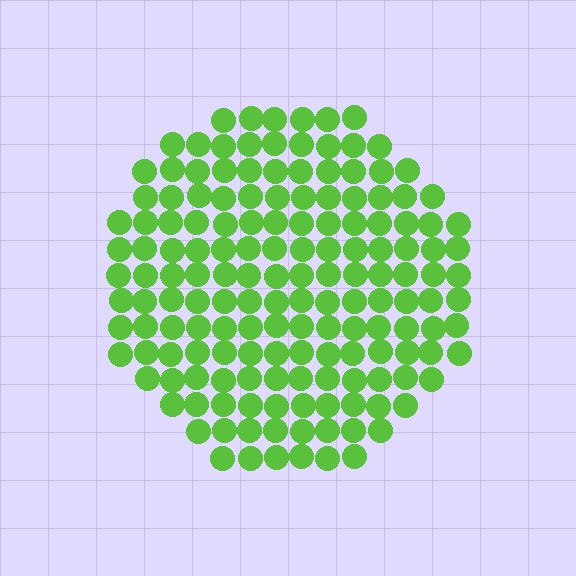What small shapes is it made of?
It is made of small circles.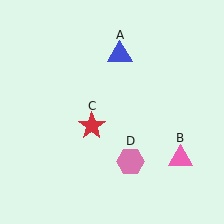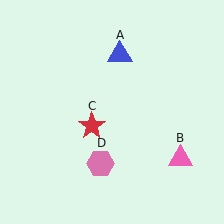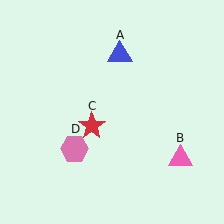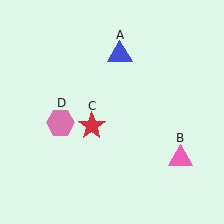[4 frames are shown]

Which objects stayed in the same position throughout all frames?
Blue triangle (object A) and pink triangle (object B) and red star (object C) remained stationary.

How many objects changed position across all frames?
1 object changed position: pink hexagon (object D).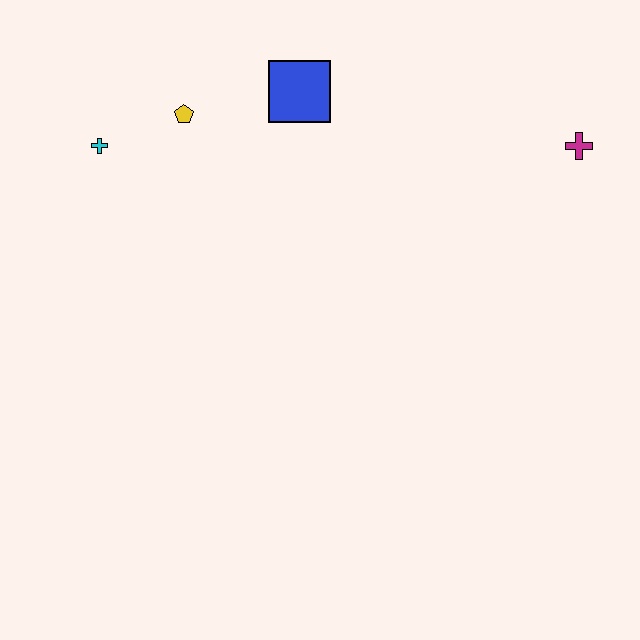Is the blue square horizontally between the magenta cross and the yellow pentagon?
Yes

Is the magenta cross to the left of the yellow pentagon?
No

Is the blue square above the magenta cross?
Yes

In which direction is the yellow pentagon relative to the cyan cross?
The yellow pentagon is to the right of the cyan cross.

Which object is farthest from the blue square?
The magenta cross is farthest from the blue square.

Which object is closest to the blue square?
The yellow pentagon is closest to the blue square.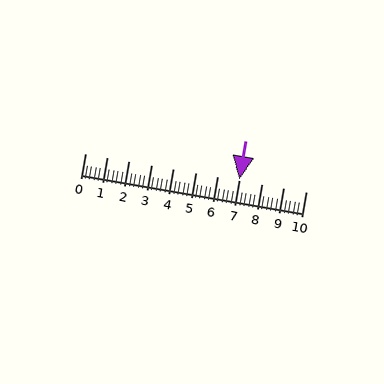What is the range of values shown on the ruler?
The ruler shows values from 0 to 10.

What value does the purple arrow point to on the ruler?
The purple arrow points to approximately 7.0.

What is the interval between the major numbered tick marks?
The major tick marks are spaced 1 units apart.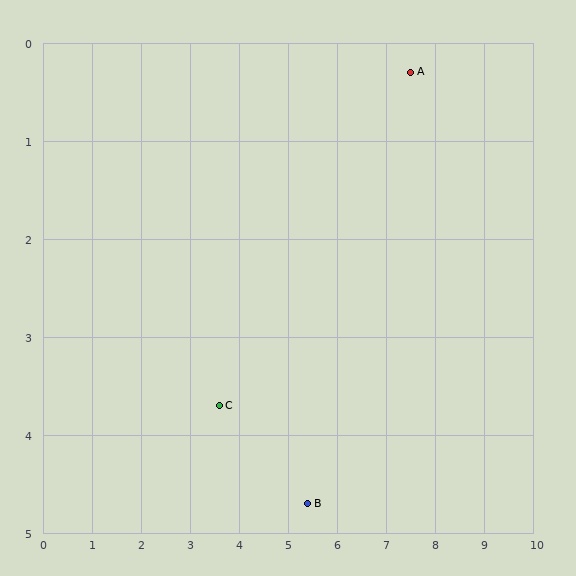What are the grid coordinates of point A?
Point A is at approximately (7.5, 0.3).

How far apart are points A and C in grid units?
Points A and C are about 5.2 grid units apart.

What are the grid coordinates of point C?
Point C is at approximately (3.6, 3.7).